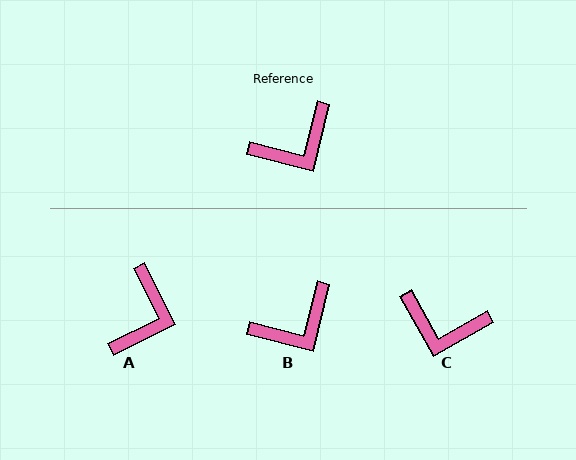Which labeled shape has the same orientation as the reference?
B.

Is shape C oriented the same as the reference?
No, it is off by about 46 degrees.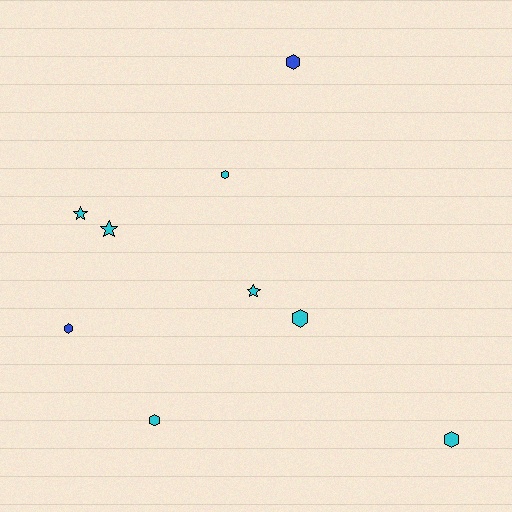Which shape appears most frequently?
Hexagon, with 6 objects.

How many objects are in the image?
There are 9 objects.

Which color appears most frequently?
Cyan, with 7 objects.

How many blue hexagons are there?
There are 2 blue hexagons.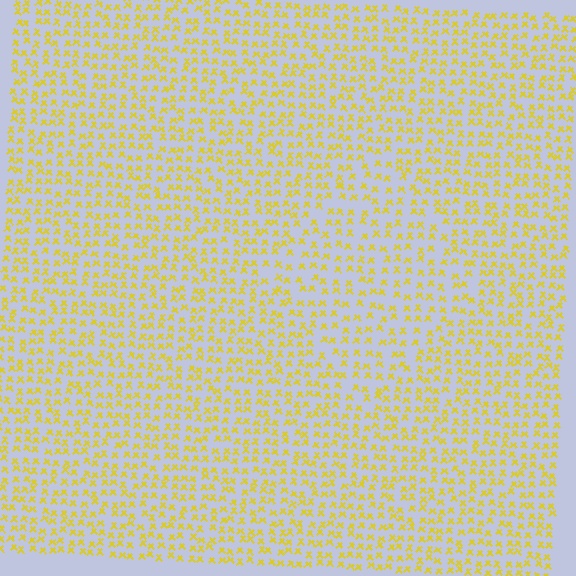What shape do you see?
I see a diamond.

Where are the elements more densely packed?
The elements are more densely packed outside the diamond boundary.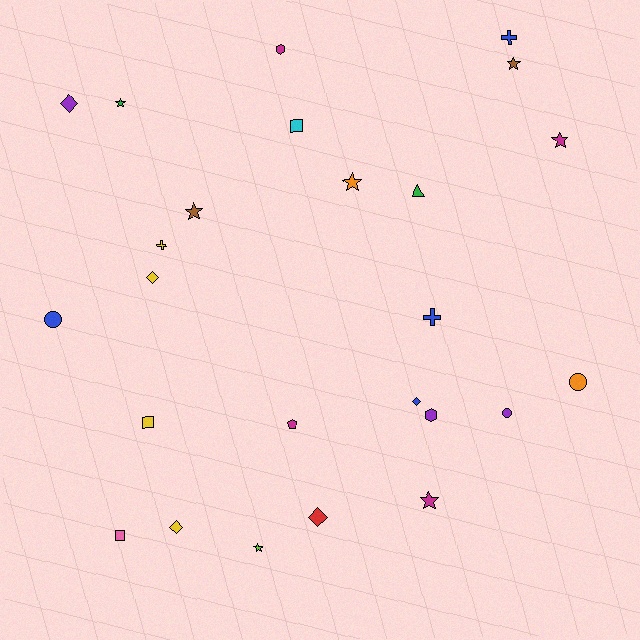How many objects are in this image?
There are 25 objects.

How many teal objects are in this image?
There are no teal objects.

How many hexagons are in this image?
There are 2 hexagons.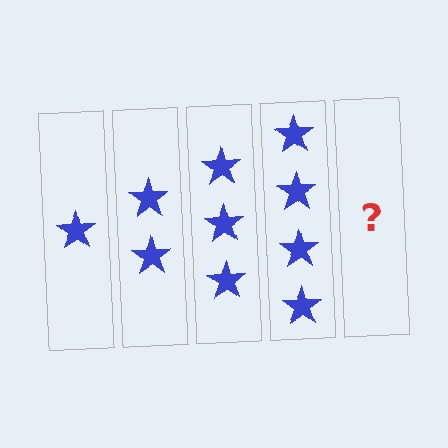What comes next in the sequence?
The next element should be 5 stars.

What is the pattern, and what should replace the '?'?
The pattern is that each step adds one more star. The '?' should be 5 stars.